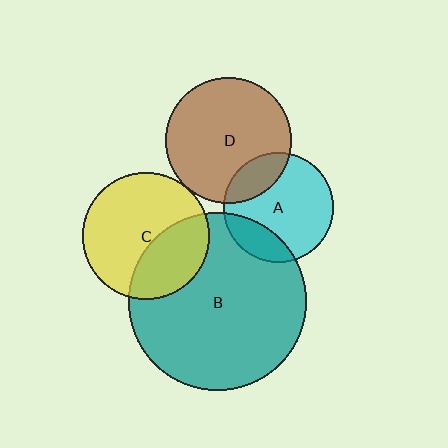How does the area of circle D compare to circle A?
Approximately 1.3 times.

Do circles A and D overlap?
Yes.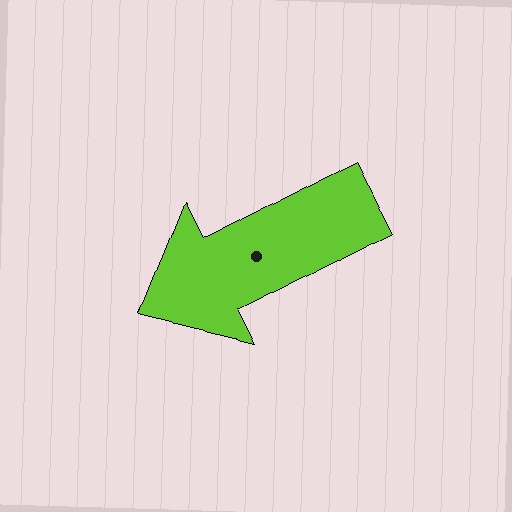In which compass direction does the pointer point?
Southwest.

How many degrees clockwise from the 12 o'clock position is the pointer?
Approximately 242 degrees.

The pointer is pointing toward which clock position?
Roughly 8 o'clock.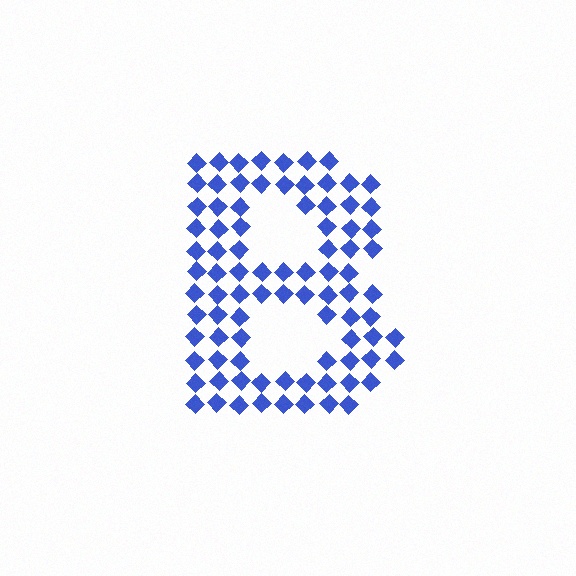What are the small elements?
The small elements are diamonds.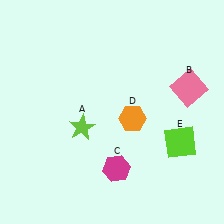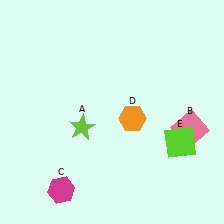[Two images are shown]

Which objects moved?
The objects that moved are: the pink square (B), the magenta hexagon (C).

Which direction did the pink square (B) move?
The pink square (B) moved down.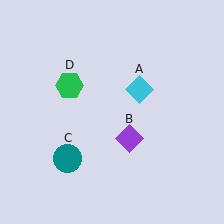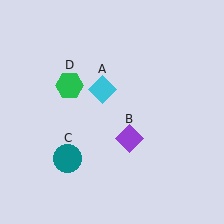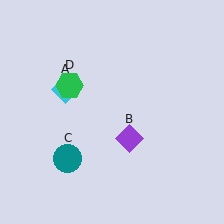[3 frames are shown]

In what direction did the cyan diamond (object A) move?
The cyan diamond (object A) moved left.